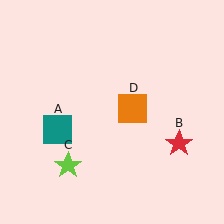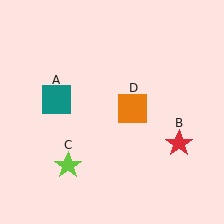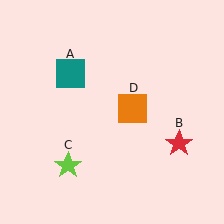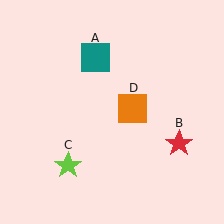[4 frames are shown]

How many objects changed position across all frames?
1 object changed position: teal square (object A).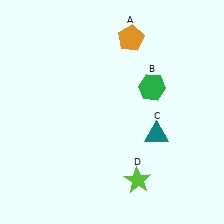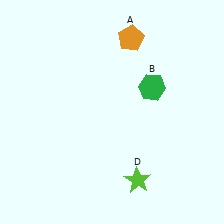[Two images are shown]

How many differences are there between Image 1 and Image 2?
There is 1 difference between the two images.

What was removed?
The teal triangle (C) was removed in Image 2.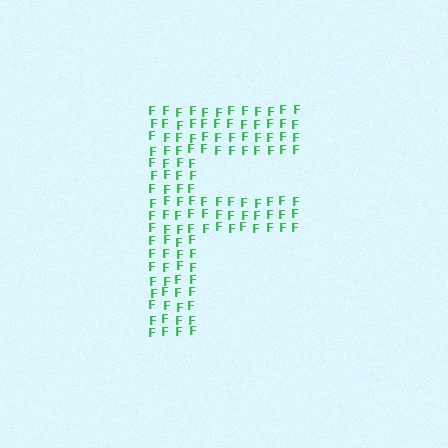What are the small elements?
The small elements are letter F's.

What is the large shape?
The large shape is the letter F.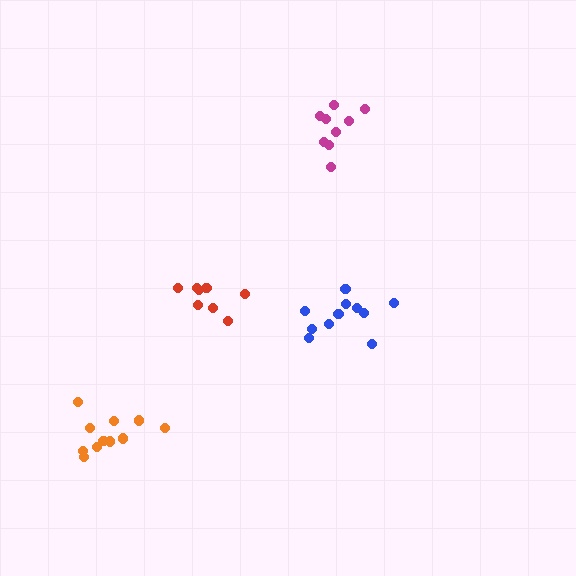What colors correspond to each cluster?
The clusters are colored: blue, orange, magenta, red.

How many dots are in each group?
Group 1: 11 dots, Group 2: 11 dots, Group 3: 9 dots, Group 4: 8 dots (39 total).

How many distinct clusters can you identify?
There are 4 distinct clusters.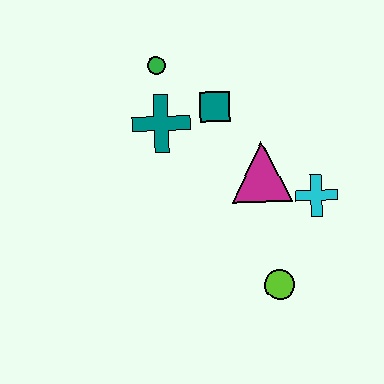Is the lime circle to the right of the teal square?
Yes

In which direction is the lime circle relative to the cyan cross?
The lime circle is below the cyan cross.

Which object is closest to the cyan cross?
The magenta triangle is closest to the cyan cross.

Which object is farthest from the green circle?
The lime circle is farthest from the green circle.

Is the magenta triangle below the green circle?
Yes